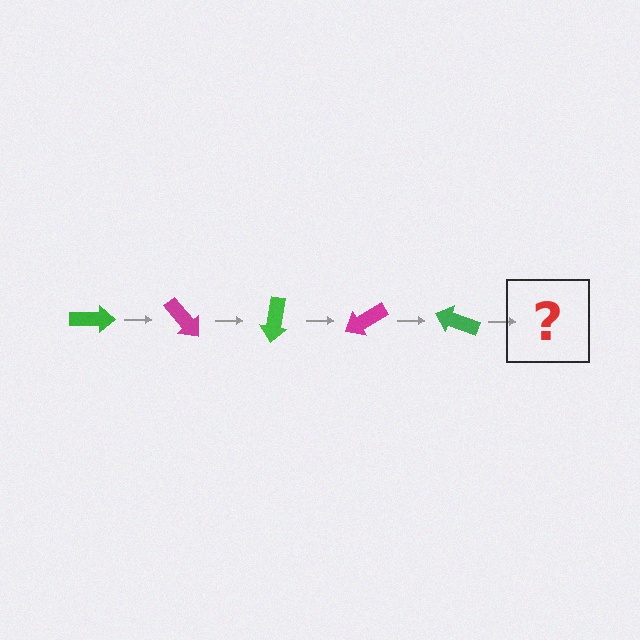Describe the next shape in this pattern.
It should be a magenta arrow, rotated 250 degrees from the start.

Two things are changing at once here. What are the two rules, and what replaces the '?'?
The two rules are that it rotates 50 degrees each step and the color cycles through green and magenta. The '?' should be a magenta arrow, rotated 250 degrees from the start.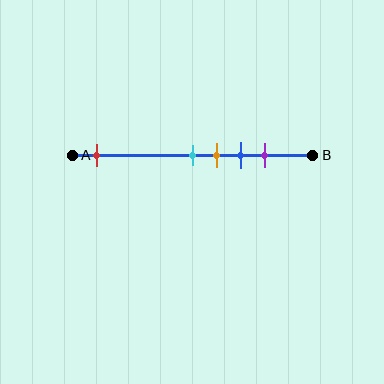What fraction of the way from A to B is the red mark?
The red mark is approximately 10% (0.1) of the way from A to B.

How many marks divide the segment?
There are 5 marks dividing the segment.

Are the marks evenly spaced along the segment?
No, the marks are not evenly spaced.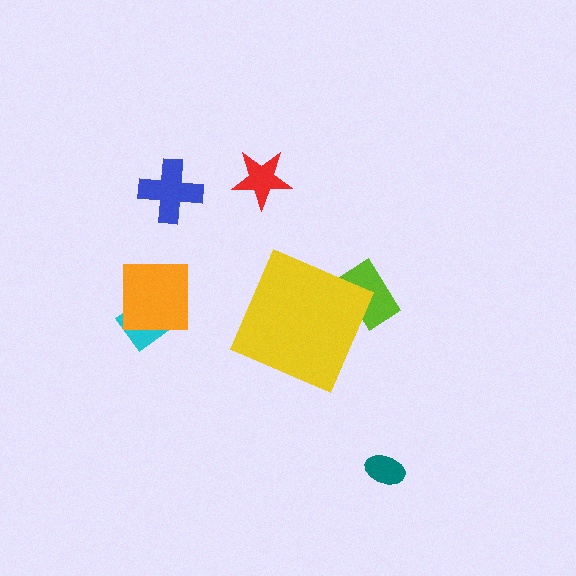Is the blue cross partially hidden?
No, the blue cross is fully visible.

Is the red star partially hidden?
No, the red star is fully visible.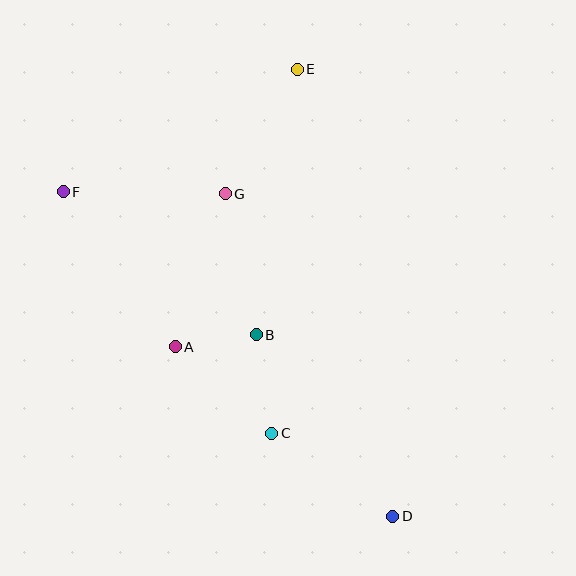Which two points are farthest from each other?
Points D and F are farthest from each other.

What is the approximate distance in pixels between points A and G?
The distance between A and G is approximately 161 pixels.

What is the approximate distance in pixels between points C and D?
The distance between C and D is approximately 147 pixels.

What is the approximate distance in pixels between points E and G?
The distance between E and G is approximately 144 pixels.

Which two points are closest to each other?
Points A and B are closest to each other.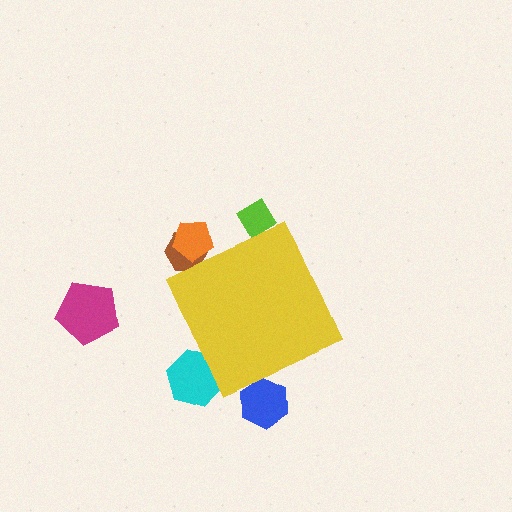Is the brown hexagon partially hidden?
Yes, the brown hexagon is partially hidden behind the yellow diamond.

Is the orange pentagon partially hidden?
Yes, the orange pentagon is partially hidden behind the yellow diamond.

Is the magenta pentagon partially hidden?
No, the magenta pentagon is fully visible.